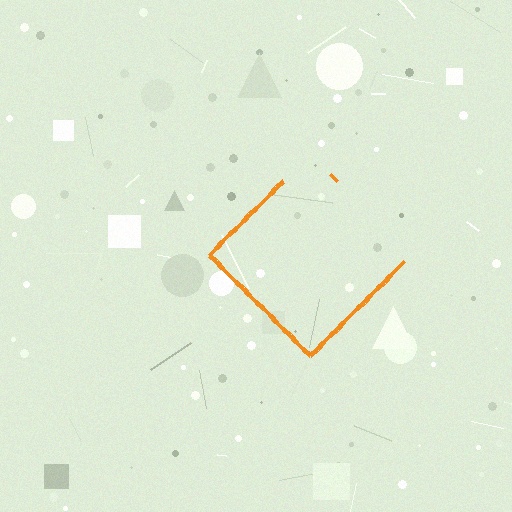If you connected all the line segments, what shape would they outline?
They would outline a diamond.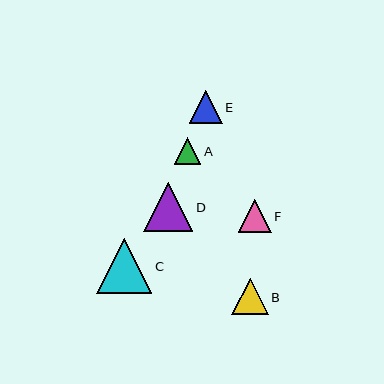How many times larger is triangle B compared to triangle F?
Triangle B is approximately 1.1 times the size of triangle F.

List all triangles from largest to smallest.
From largest to smallest: C, D, B, F, E, A.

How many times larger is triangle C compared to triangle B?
Triangle C is approximately 1.5 times the size of triangle B.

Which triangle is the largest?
Triangle C is the largest with a size of approximately 56 pixels.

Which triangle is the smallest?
Triangle A is the smallest with a size of approximately 27 pixels.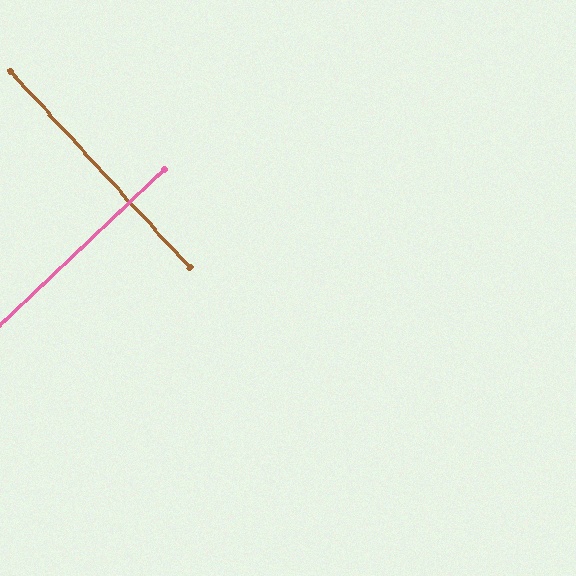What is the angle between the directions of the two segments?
Approximately 89 degrees.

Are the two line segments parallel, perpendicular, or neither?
Perpendicular — they meet at approximately 89°.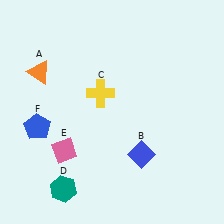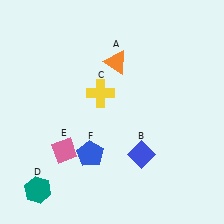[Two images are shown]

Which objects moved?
The objects that moved are: the orange triangle (A), the teal hexagon (D), the blue pentagon (F).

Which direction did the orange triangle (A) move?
The orange triangle (A) moved right.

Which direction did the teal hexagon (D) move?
The teal hexagon (D) moved left.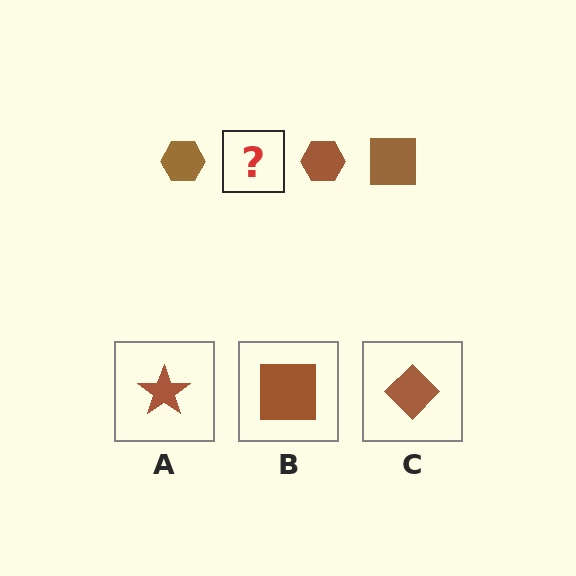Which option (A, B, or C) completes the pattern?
B.